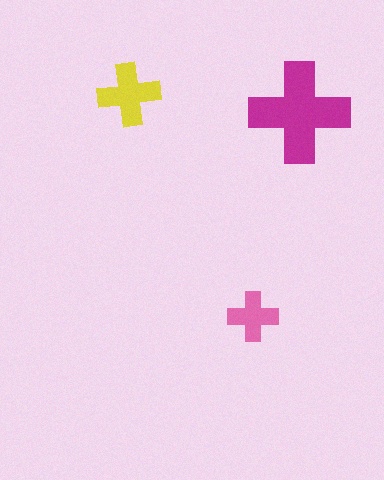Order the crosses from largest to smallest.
the magenta one, the yellow one, the pink one.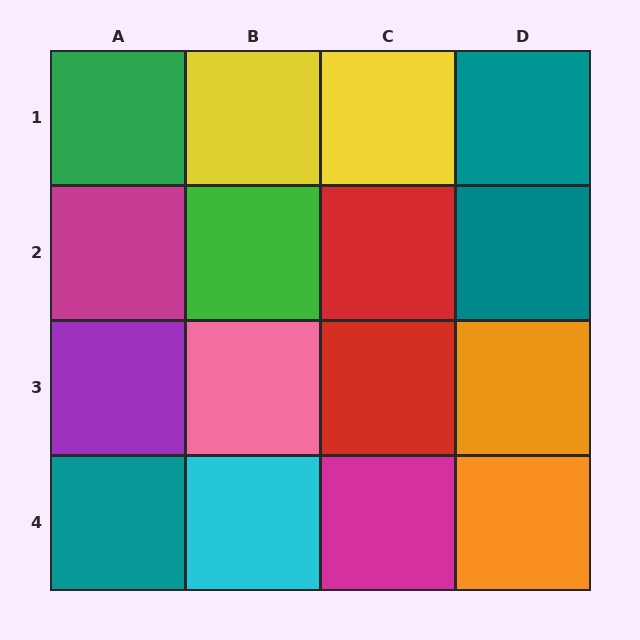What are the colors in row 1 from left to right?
Green, yellow, yellow, teal.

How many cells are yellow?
2 cells are yellow.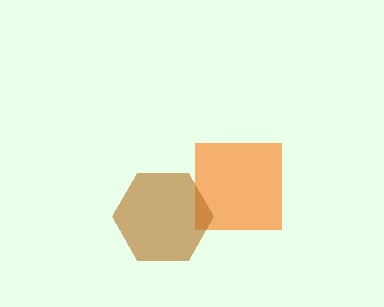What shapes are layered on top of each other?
The layered shapes are: an orange square, a brown hexagon.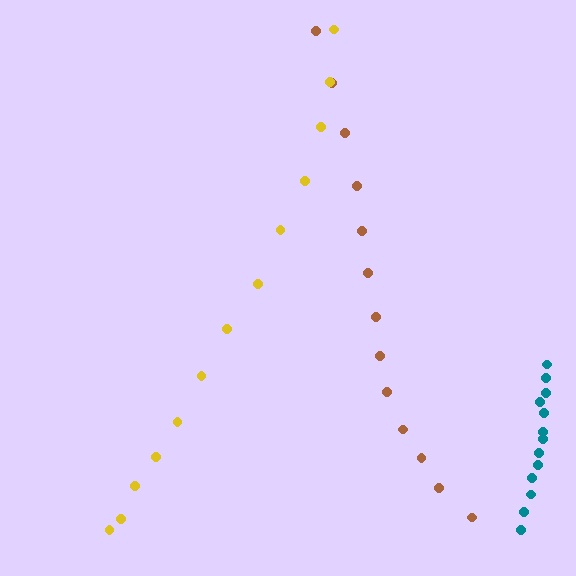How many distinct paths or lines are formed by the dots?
There are 3 distinct paths.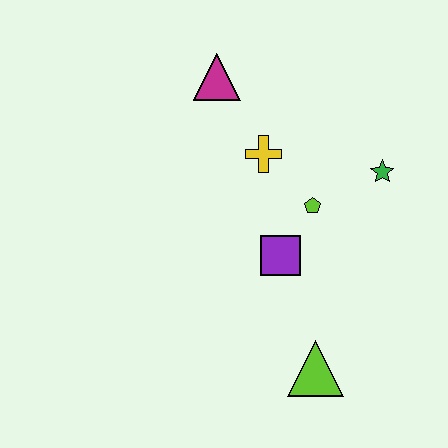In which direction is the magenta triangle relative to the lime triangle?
The magenta triangle is above the lime triangle.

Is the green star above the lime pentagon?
Yes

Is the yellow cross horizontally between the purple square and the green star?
No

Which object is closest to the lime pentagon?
The purple square is closest to the lime pentagon.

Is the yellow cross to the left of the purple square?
Yes